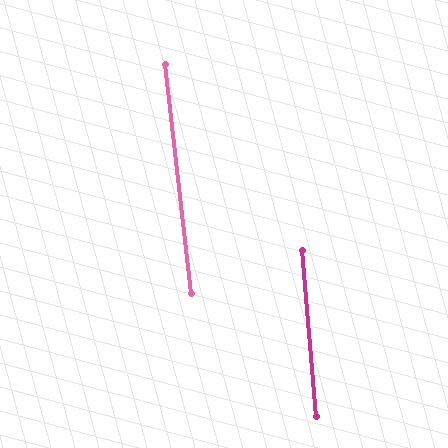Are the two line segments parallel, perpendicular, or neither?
Parallel — their directions differ by only 1.5°.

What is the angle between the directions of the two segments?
Approximately 2 degrees.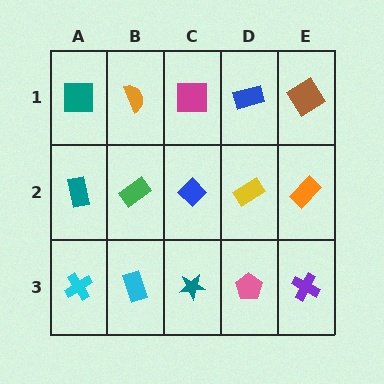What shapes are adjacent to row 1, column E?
An orange rectangle (row 2, column E), a blue rectangle (row 1, column D).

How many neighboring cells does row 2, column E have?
3.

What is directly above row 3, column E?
An orange rectangle.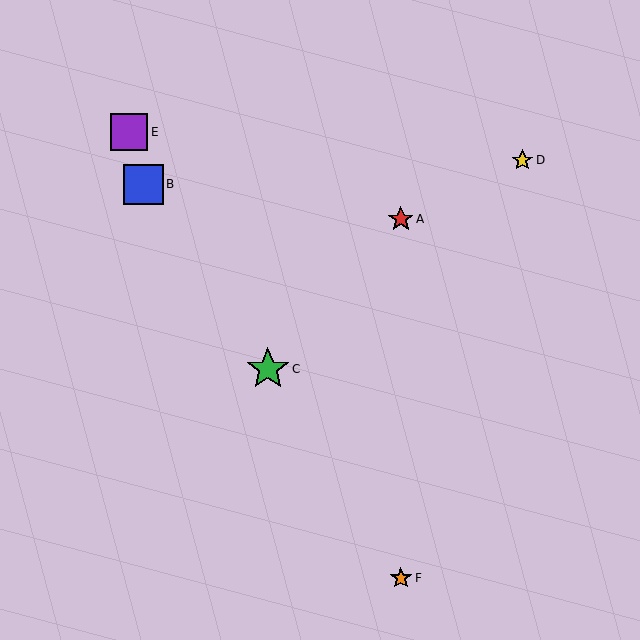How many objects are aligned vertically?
2 objects (A, F) are aligned vertically.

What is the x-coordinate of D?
Object D is at x≈522.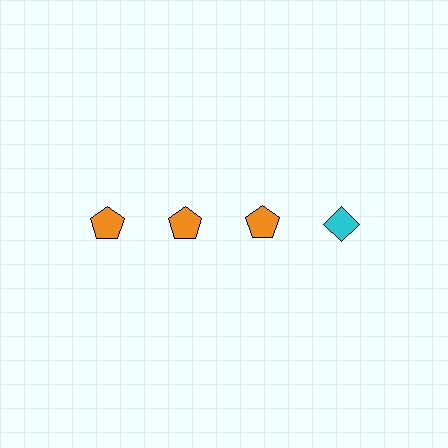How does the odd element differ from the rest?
It differs in both color (cyan instead of orange) and shape (diamond instead of pentagon).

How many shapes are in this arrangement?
There are 4 shapes arranged in a grid pattern.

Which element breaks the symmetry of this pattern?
The cyan diamond in the top row, second from right column breaks the symmetry. All other shapes are orange pentagons.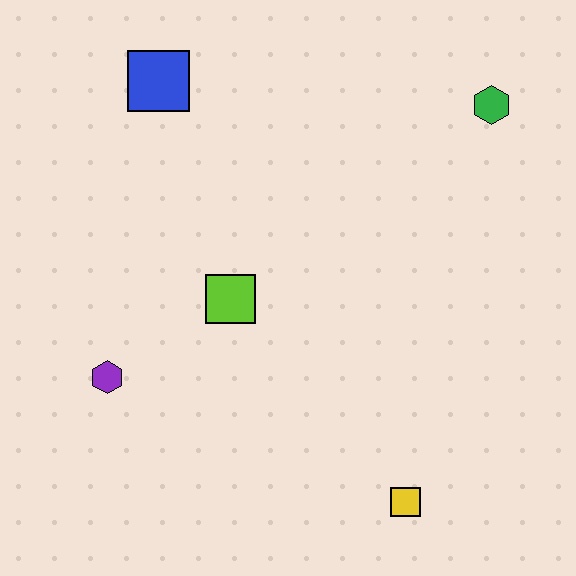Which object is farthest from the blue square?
The yellow square is farthest from the blue square.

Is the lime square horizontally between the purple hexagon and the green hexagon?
Yes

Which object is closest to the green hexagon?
The lime square is closest to the green hexagon.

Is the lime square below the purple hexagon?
No